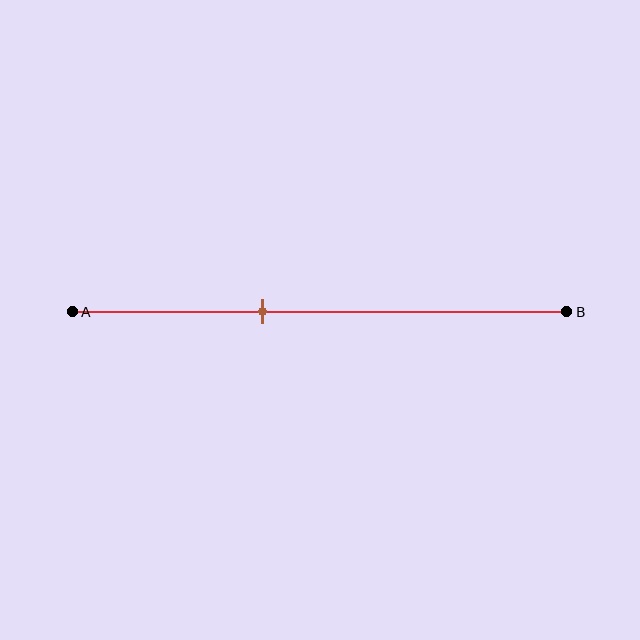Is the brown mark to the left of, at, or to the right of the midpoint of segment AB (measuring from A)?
The brown mark is to the left of the midpoint of segment AB.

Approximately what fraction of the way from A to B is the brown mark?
The brown mark is approximately 40% of the way from A to B.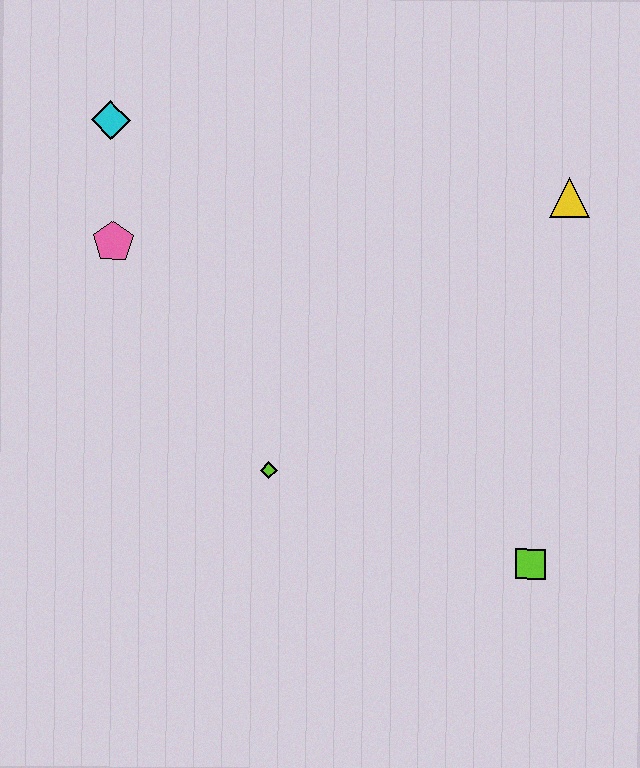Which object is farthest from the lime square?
The cyan diamond is farthest from the lime square.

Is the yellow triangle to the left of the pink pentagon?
No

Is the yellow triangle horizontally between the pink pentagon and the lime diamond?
No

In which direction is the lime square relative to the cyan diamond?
The lime square is below the cyan diamond.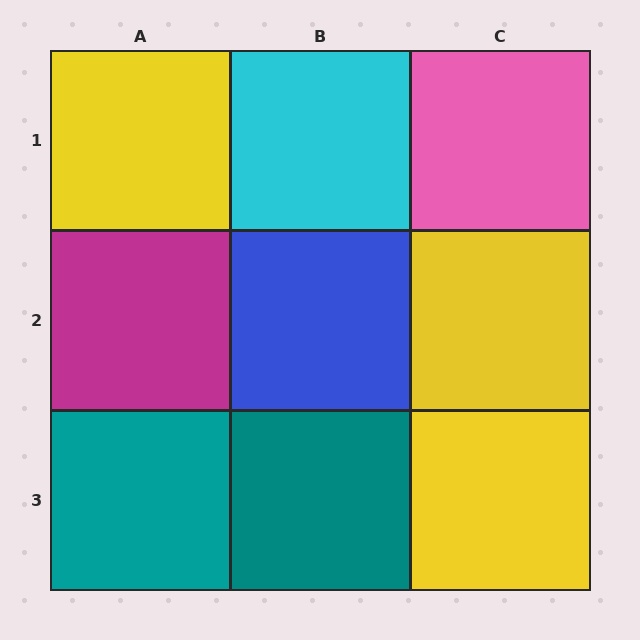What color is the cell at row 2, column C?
Yellow.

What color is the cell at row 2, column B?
Blue.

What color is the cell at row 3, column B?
Teal.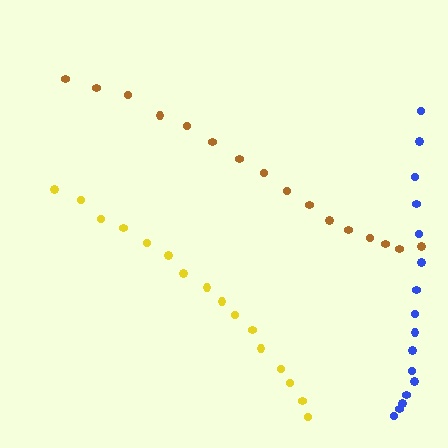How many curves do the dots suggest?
There are 3 distinct paths.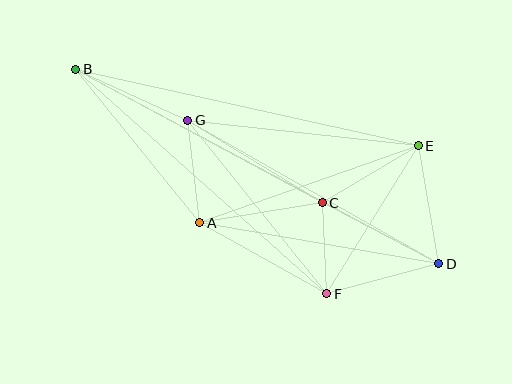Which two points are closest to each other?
Points C and F are closest to each other.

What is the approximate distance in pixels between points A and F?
The distance between A and F is approximately 146 pixels.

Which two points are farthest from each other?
Points B and D are farthest from each other.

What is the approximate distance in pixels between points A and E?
The distance between A and E is approximately 232 pixels.